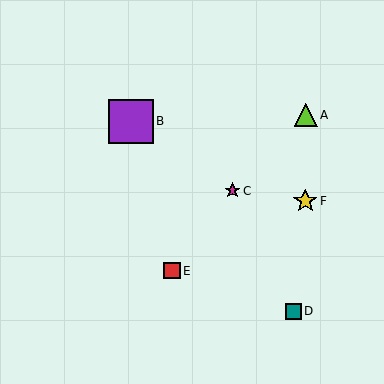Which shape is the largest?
The purple square (labeled B) is the largest.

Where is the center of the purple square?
The center of the purple square is at (131, 121).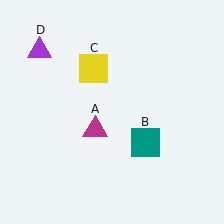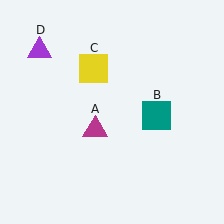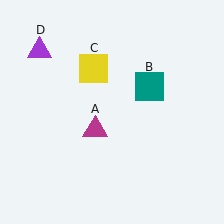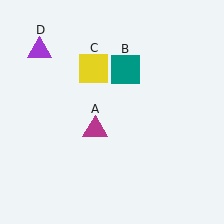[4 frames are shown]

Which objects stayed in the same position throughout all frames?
Magenta triangle (object A) and yellow square (object C) and purple triangle (object D) remained stationary.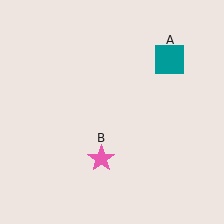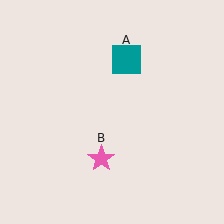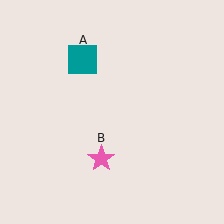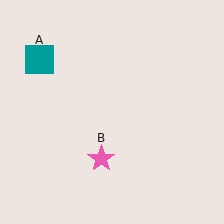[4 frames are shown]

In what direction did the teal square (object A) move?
The teal square (object A) moved left.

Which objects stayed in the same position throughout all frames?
Pink star (object B) remained stationary.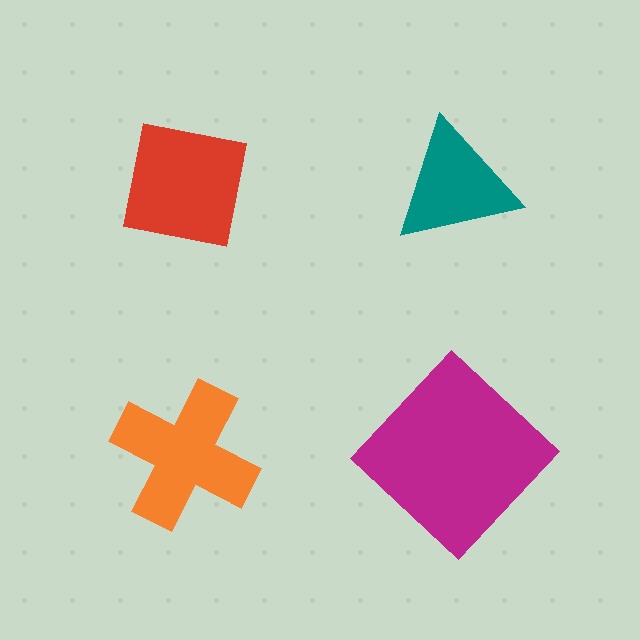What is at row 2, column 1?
An orange cross.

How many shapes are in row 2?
2 shapes.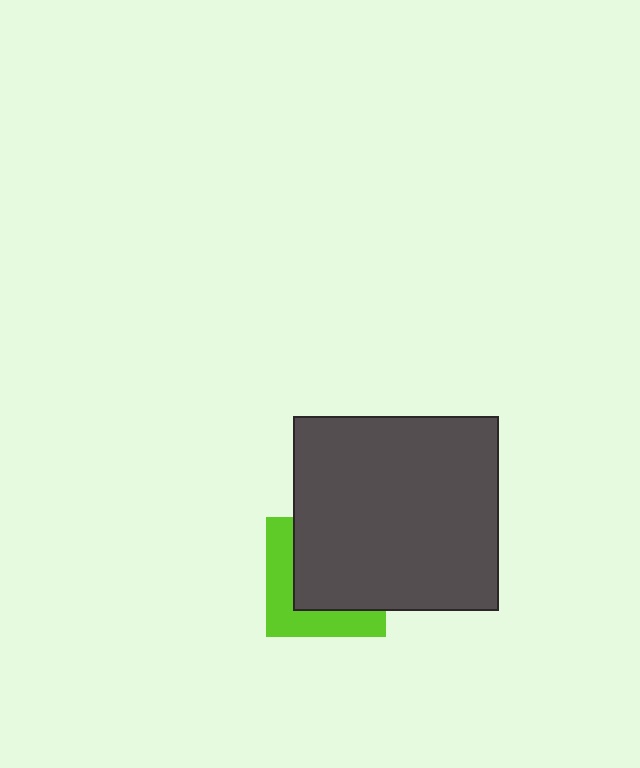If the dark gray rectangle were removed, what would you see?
You would see the complete lime square.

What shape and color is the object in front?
The object in front is a dark gray rectangle.